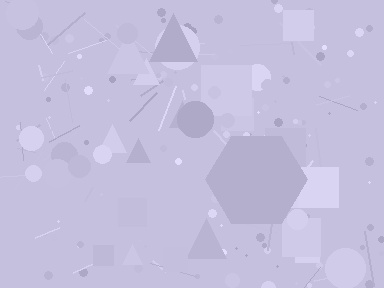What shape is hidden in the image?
A hexagon is hidden in the image.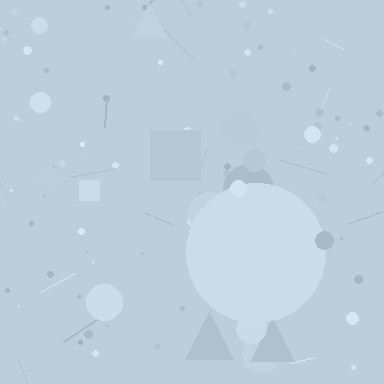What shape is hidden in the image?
A circle is hidden in the image.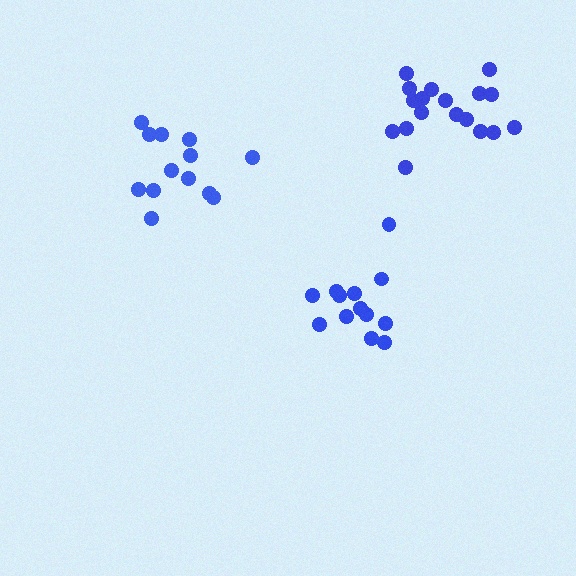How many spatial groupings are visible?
There are 3 spatial groupings.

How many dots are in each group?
Group 1: 18 dots, Group 2: 13 dots, Group 3: 13 dots (44 total).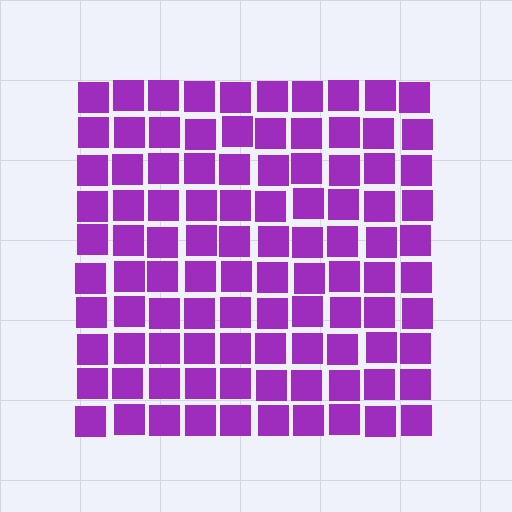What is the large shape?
The large shape is a square.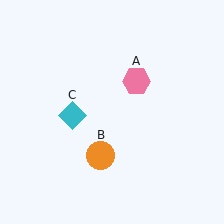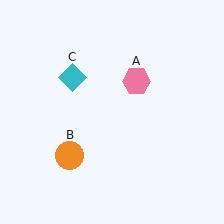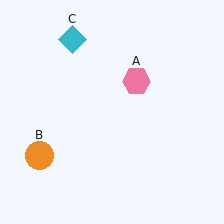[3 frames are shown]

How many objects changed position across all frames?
2 objects changed position: orange circle (object B), cyan diamond (object C).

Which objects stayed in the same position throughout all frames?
Pink hexagon (object A) remained stationary.